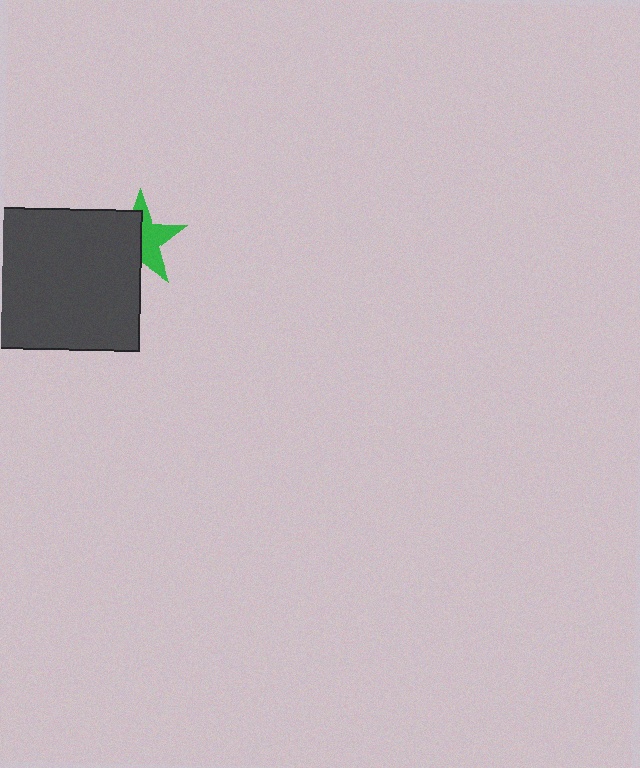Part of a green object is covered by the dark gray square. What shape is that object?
It is a star.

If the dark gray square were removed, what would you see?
You would see the complete green star.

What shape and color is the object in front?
The object in front is a dark gray square.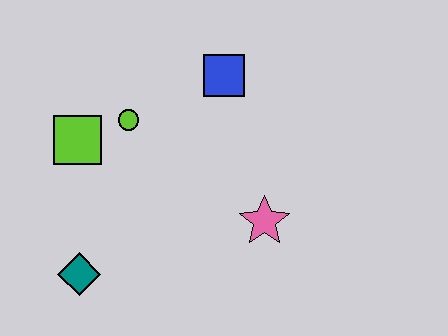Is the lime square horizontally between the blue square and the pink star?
No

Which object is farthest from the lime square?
The pink star is farthest from the lime square.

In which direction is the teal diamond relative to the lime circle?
The teal diamond is below the lime circle.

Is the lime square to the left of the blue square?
Yes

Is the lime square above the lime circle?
No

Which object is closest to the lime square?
The lime circle is closest to the lime square.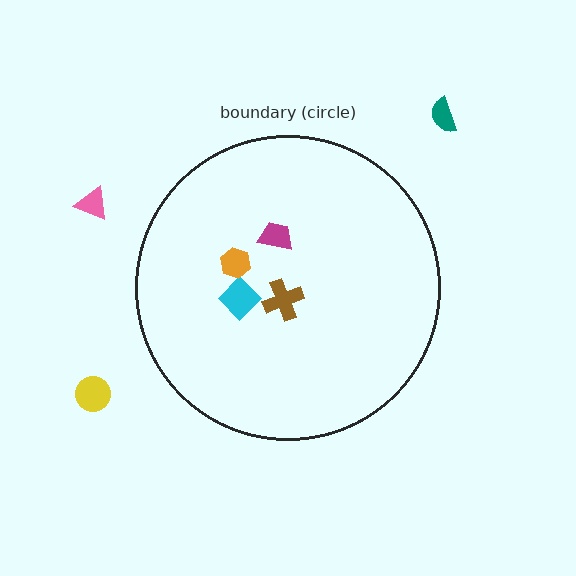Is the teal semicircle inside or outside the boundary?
Outside.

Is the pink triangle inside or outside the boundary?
Outside.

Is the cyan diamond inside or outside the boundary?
Inside.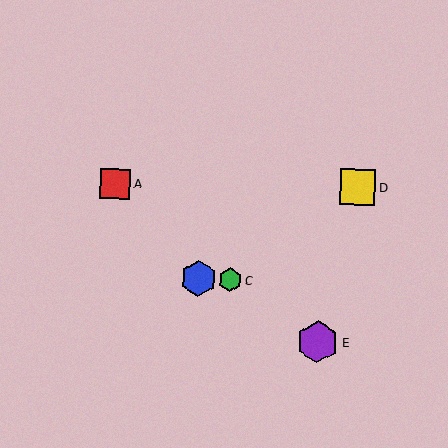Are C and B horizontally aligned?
Yes, both are at y≈280.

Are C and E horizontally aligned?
No, C is at y≈280 and E is at y≈342.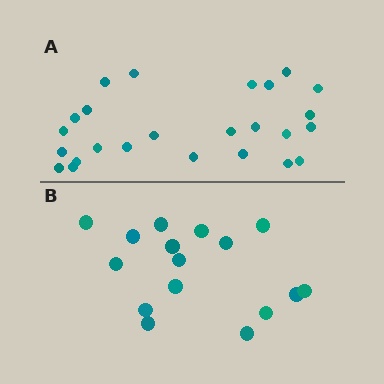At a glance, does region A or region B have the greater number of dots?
Region A (the top region) has more dots.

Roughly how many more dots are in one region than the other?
Region A has roughly 8 or so more dots than region B.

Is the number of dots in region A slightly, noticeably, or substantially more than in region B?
Region A has substantially more. The ratio is roughly 1.6 to 1.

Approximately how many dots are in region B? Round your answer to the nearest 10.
About 20 dots. (The exact count is 16, which rounds to 20.)